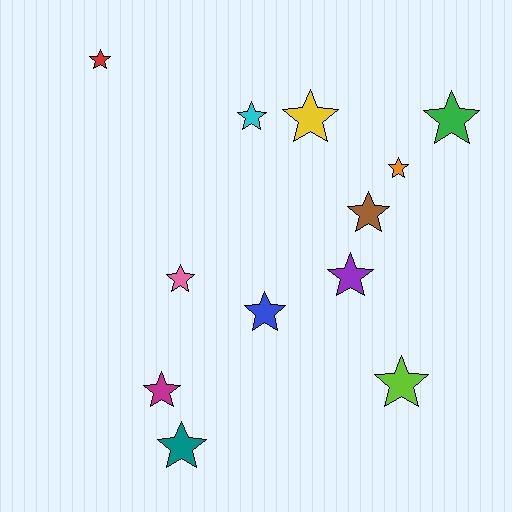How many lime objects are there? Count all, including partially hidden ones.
There is 1 lime object.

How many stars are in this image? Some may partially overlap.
There are 12 stars.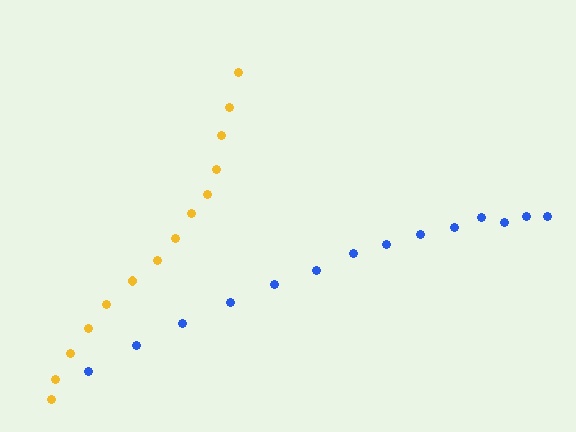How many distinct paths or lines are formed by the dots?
There are 2 distinct paths.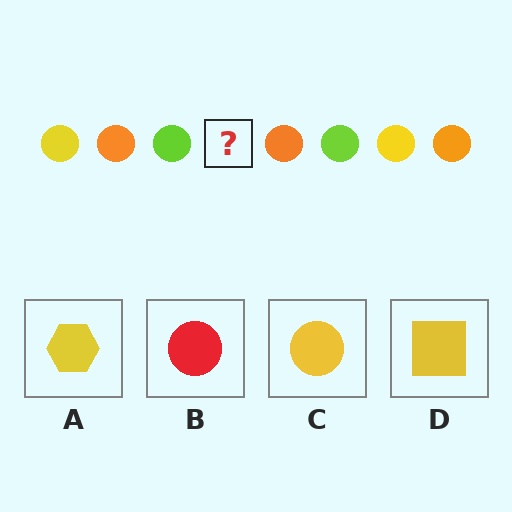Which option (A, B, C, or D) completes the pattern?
C.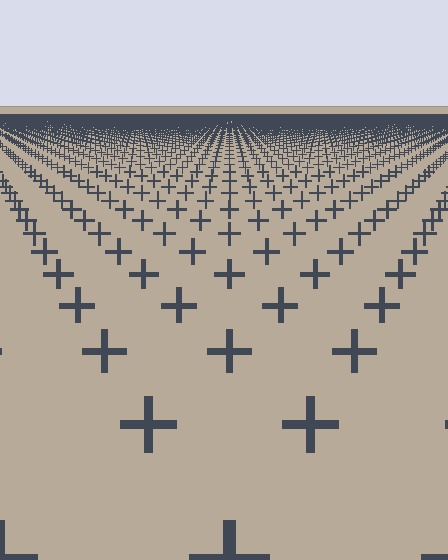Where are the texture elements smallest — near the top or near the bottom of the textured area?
Near the top.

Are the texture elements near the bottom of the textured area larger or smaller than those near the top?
Larger. Near the bottom, elements are closer to the viewer and appear at a bigger on-screen size.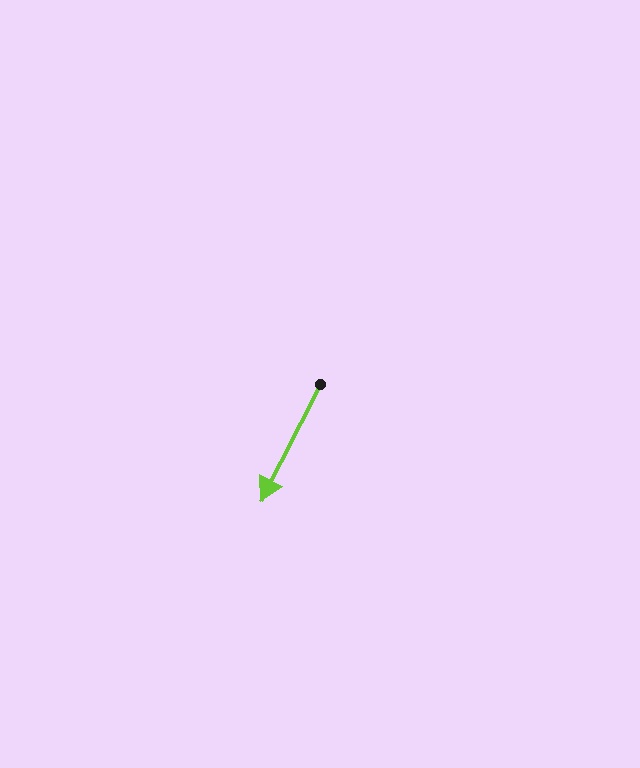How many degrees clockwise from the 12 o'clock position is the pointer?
Approximately 207 degrees.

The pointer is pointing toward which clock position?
Roughly 7 o'clock.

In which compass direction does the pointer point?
Southwest.